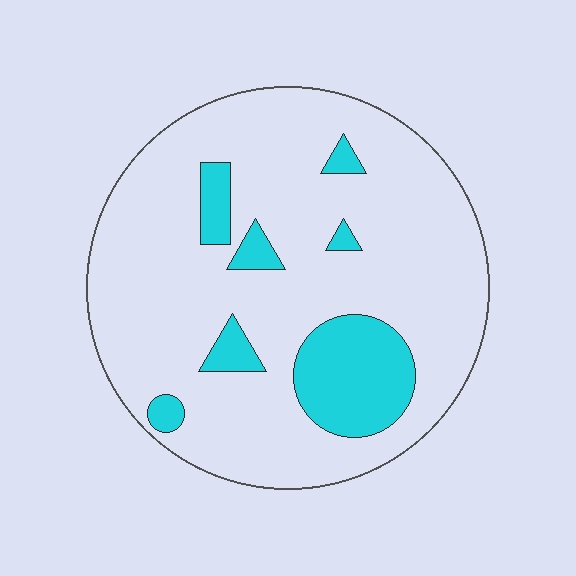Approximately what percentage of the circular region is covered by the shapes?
Approximately 15%.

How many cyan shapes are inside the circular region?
7.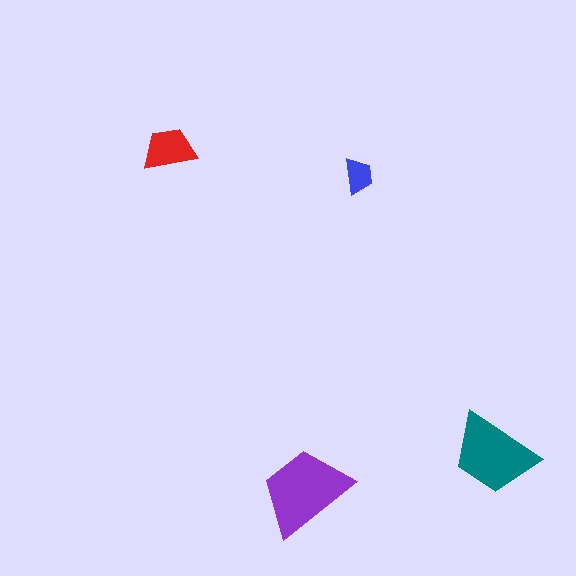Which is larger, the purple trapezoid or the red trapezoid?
The purple one.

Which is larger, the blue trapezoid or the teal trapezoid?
The teal one.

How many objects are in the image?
There are 4 objects in the image.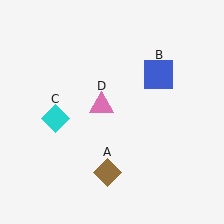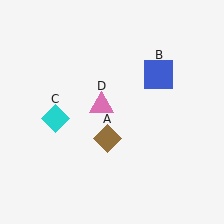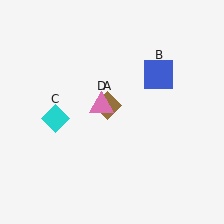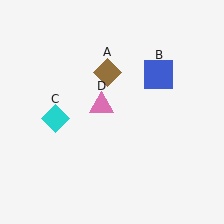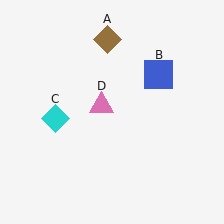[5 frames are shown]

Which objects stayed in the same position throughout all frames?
Blue square (object B) and cyan diamond (object C) and pink triangle (object D) remained stationary.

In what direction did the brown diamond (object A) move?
The brown diamond (object A) moved up.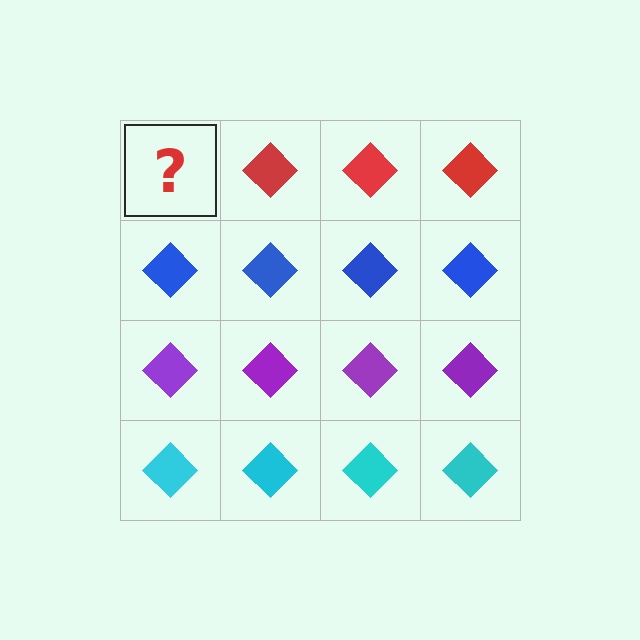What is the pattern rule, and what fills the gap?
The rule is that each row has a consistent color. The gap should be filled with a red diamond.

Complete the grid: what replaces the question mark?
The question mark should be replaced with a red diamond.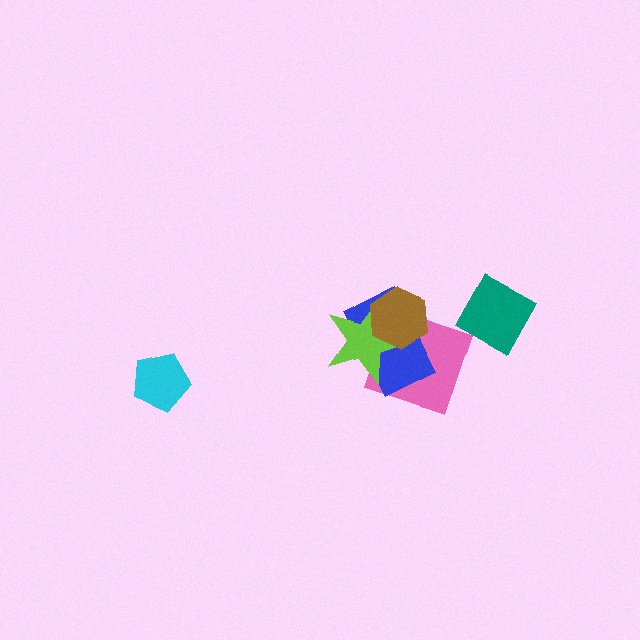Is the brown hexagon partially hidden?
No, no other shape covers it.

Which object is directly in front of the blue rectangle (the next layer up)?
The lime star is directly in front of the blue rectangle.